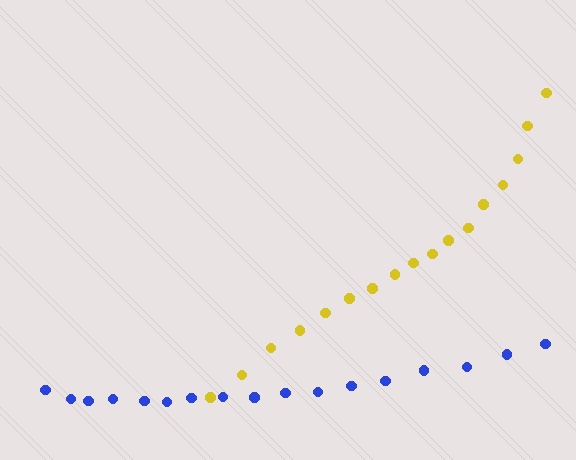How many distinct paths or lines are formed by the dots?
There are 2 distinct paths.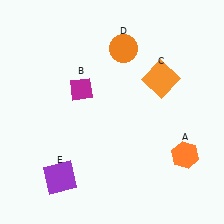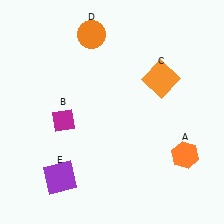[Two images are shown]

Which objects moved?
The objects that moved are: the magenta diamond (B), the orange circle (D).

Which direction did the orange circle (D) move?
The orange circle (D) moved left.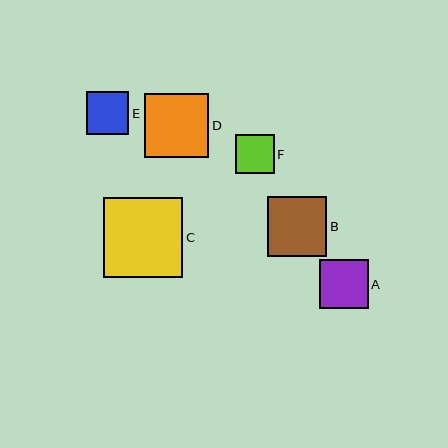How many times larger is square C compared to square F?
Square C is approximately 2.1 times the size of square F.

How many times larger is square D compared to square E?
Square D is approximately 1.5 times the size of square E.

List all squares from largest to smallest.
From largest to smallest: C, D, B, A, E, F.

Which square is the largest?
Square C is the largest with a size of approximately 80 pixels.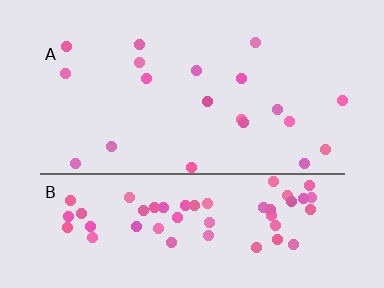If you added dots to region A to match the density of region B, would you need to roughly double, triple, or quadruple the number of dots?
Approximately triple.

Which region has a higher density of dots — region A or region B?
B (the bottom).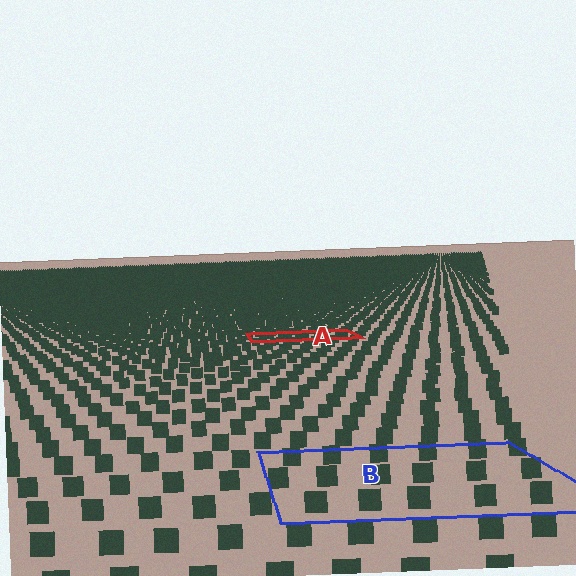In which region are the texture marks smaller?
The texture marks are smaller in region A, because it is farther away.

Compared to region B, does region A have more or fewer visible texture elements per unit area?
Region A has more texture elements per unit area — they are packed more densely because it is farther away.